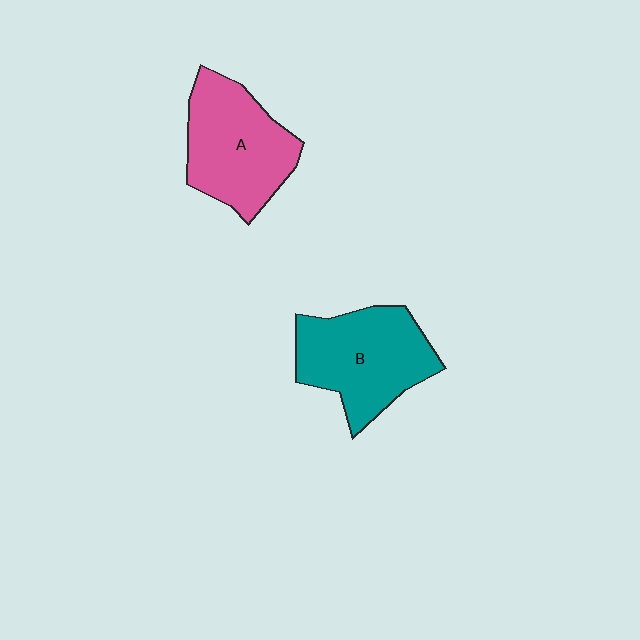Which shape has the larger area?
Shape B (teal).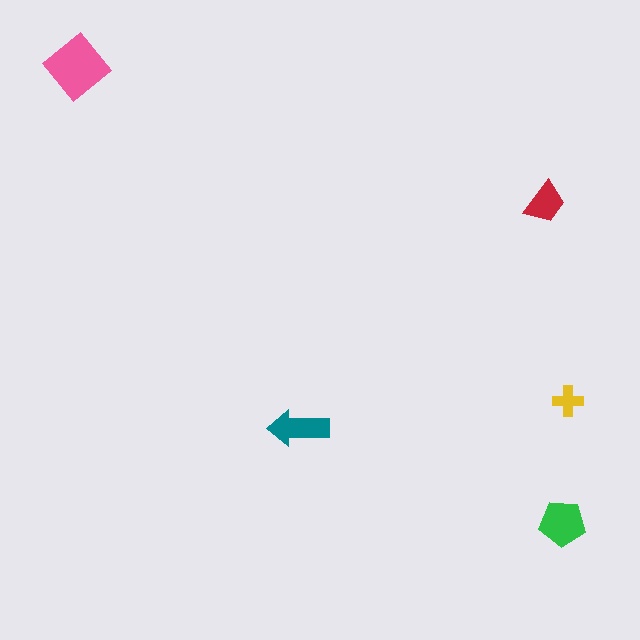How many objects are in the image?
There are 5 objects in the image.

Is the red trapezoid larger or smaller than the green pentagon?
Smaller.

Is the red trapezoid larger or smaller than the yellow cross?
Larger.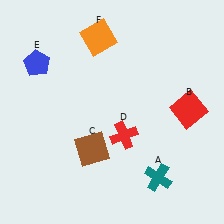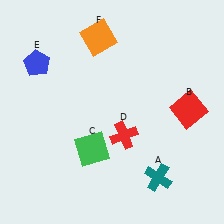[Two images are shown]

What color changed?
The square (C) changed from brown in Image 1 to green in Image 2.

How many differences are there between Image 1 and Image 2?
There is 1 difference between the two images.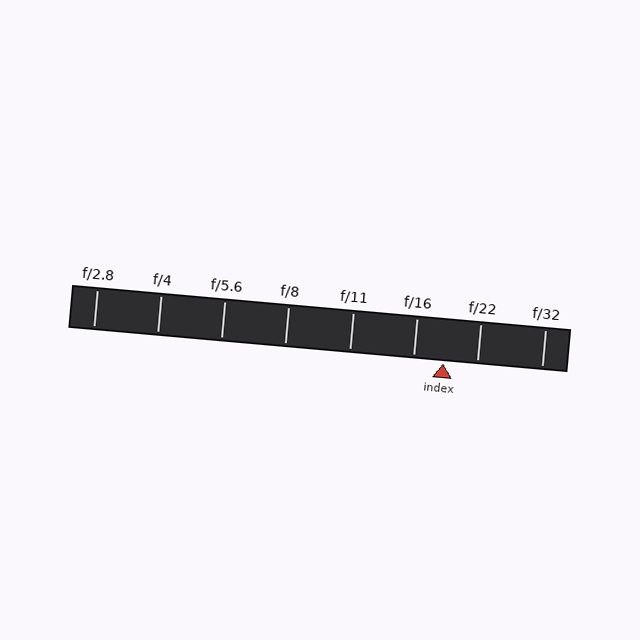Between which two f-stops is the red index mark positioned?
The index mark is between f/16 and f/22.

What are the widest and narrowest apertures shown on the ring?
The widest aperture shown is f/2.8 and the narrowest is f/32.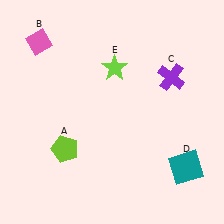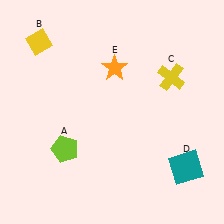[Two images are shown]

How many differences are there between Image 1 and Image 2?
There are 3 differences between the two images.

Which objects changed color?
B changed from pink to yellow. C changed from purple to yellow. E changed from lime to orange.